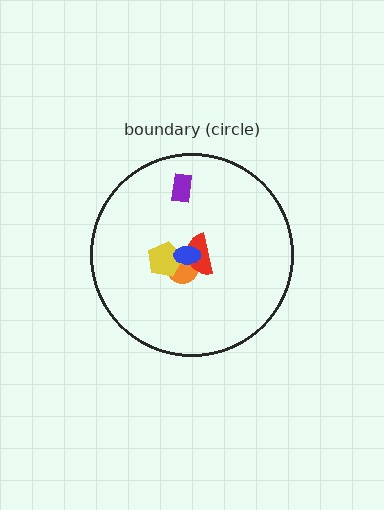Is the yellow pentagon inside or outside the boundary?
Inside.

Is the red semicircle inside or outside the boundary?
Inside.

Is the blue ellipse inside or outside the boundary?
Inside.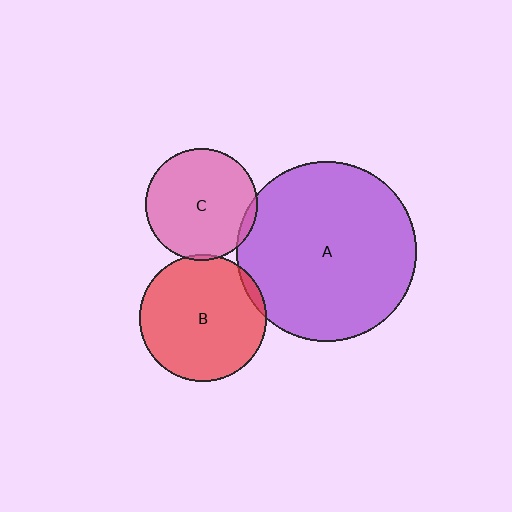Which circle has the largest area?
Circle A (purple).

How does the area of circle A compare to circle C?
Approximately 2.6 times.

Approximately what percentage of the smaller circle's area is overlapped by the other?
Approximately 5%.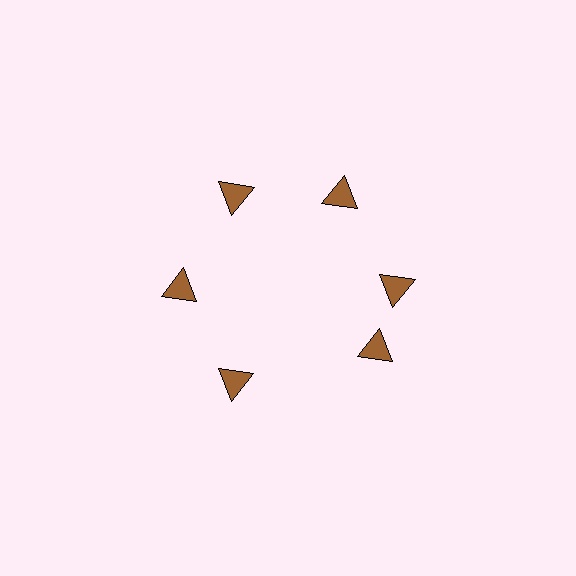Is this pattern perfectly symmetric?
No. The 6 brown triangles are arranged in a ring, but one element near the 5 o'clock position is rotated out of alignment along the ring, breaking the 6-fold rotational symmetry.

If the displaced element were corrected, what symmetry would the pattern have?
It would have 6-fold rotational symmetry — the pattern would map onto itself every 60 degrees.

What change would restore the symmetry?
The symmetry would be restored by rotating it back into even spacing with its neighbors so that all 6 triangles sit at equal angles and equal distance from the center.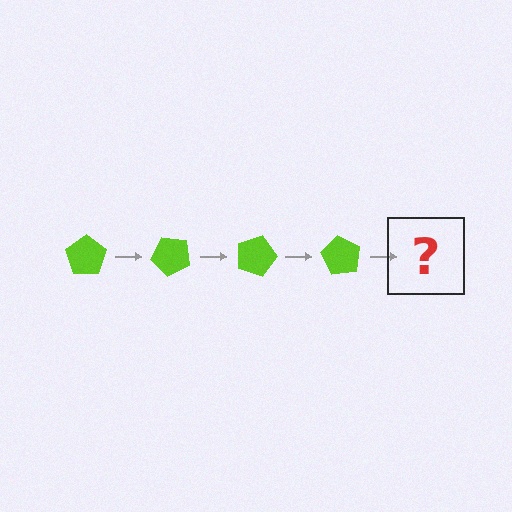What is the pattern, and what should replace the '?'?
The pattern is that the pentagon rotates 45 degrees each step. The '?' should be a lime pentagon rotated 180 degrees.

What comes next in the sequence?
The next element should be a lime pentagon rotated 180 degrees.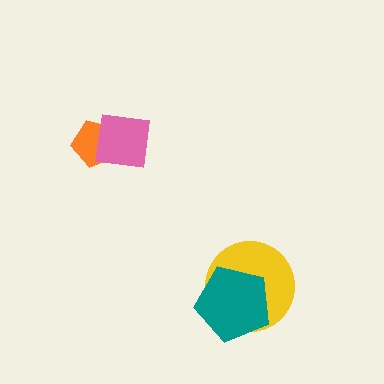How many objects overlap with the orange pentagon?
1 object overlaps with the orange pentagon.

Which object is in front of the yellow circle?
The teal pentagon is in front of the yellow circle.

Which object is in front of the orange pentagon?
The pink square is in front of the orange pentagon.